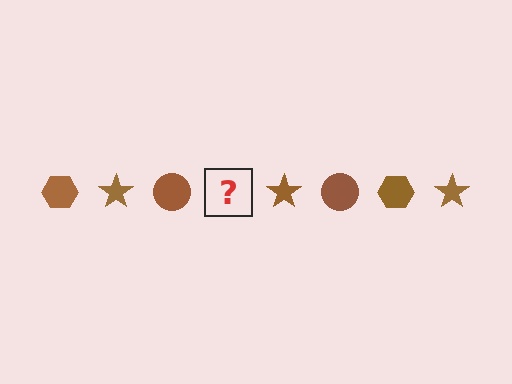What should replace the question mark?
The question mark should be replaced with a brown hexagon.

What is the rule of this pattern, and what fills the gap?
The rule is that the pattern cycles through hexagon, star, circle shapes in brown. The gap should be filled with a brown hexagon.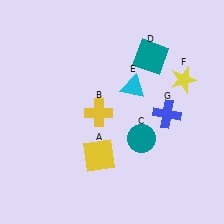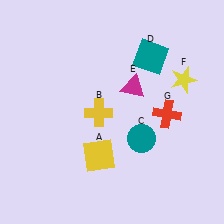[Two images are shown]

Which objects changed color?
E changed from cyan to magenta. G changed from blue to red.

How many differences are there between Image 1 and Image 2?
There are 2 differences between the two images.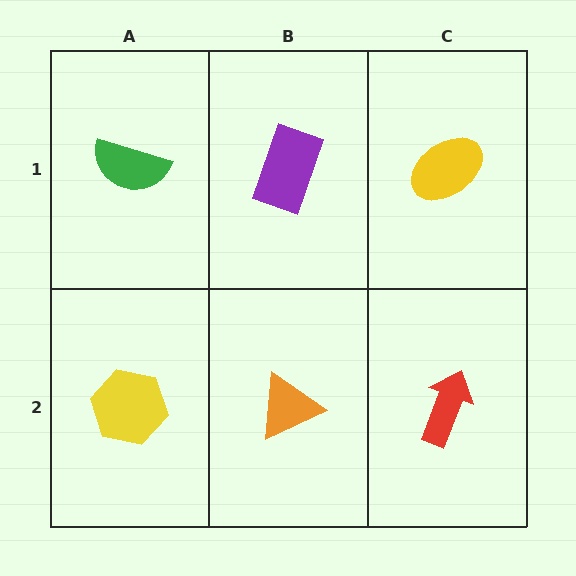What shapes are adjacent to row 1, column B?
An orange triangle (row 2, column B), a green semicircle (row 1, column A), a yellow ellipse (row 1, column C).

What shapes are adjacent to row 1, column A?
A yellow hexagon (row 2, column A), a purple rectangle (row 1, column B).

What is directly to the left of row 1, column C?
A purple rectangle.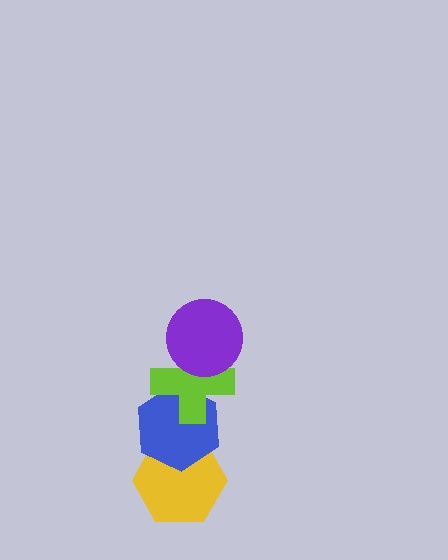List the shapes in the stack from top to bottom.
From top to bottom: the purple circle, the lime cross, the blue hexagon, the yellow hexagon.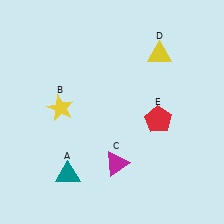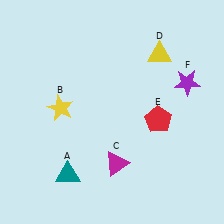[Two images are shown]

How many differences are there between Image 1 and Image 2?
There is 1 difference between the two images.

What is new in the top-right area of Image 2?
A purple star (F) was added in the top-right area of Image 2.